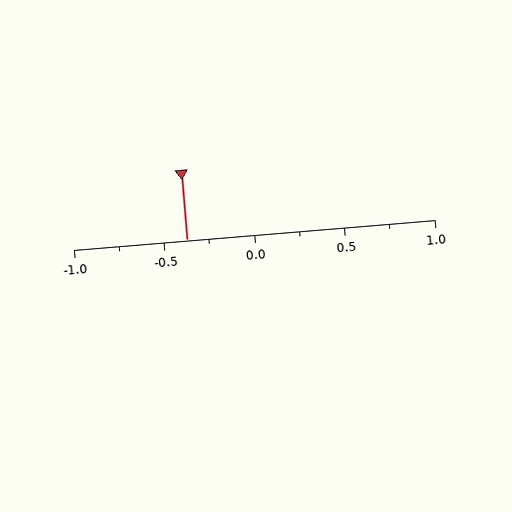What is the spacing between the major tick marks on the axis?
The major ticks are spaced 0.5 apart.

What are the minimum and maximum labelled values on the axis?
The axis runs from -1.0 to 1.0.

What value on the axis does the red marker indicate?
The marker indicates approximately -0.38.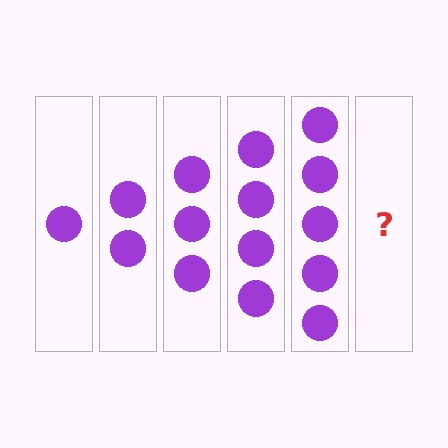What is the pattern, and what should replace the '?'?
The pattern is that each step adds one more circle. The '?' should be 6 circles.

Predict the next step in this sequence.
The next step is 6 circles.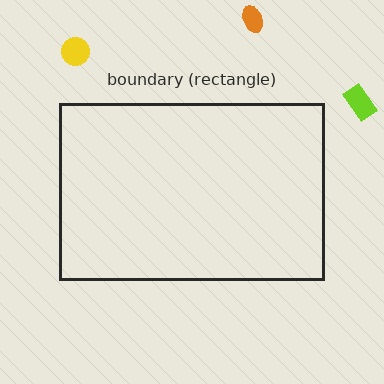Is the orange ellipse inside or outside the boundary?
Outside.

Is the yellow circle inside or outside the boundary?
Outside.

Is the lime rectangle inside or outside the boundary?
Outside.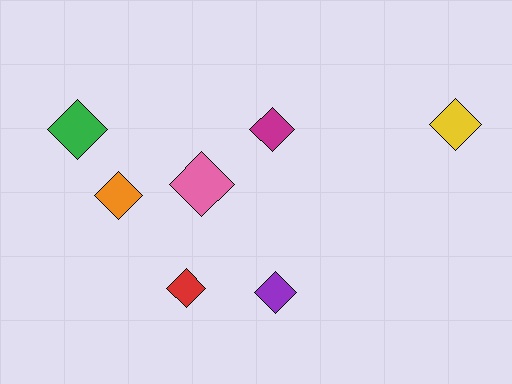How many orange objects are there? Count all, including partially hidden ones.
There is 1 orange object.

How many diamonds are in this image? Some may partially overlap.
There are 7 diamonds.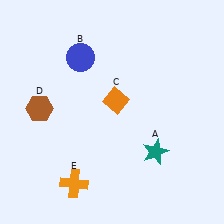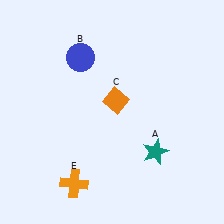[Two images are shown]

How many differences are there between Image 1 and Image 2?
There is 1 difference between the two images.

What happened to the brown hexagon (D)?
The brown hexagon (D) was removed in Image 2. It was in the top-left area of Image 1.